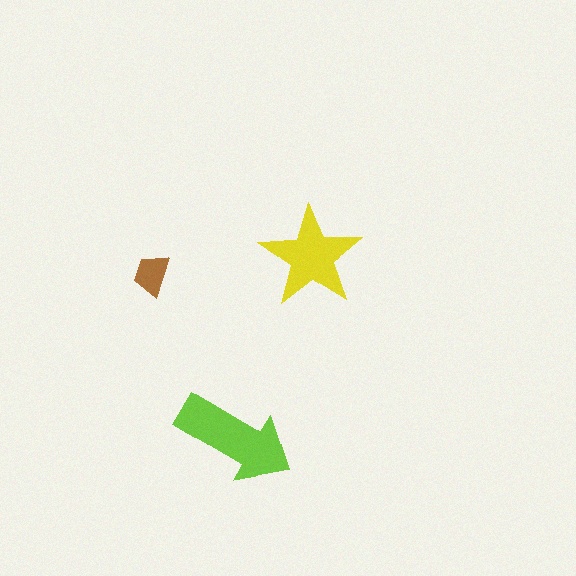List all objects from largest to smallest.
The lime arrow, the yellow star, the brown trapezoid.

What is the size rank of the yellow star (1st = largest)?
2nd.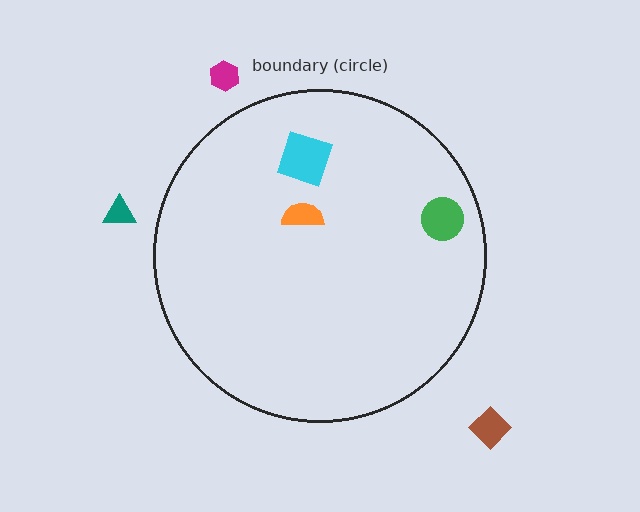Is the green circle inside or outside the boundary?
Inside.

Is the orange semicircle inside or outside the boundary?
Inside.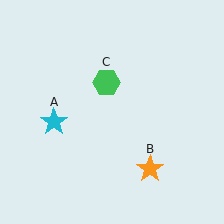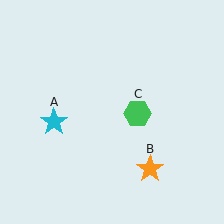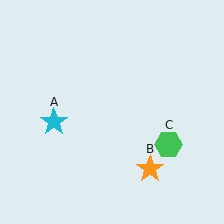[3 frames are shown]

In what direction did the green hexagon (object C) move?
The green hexagon (object C) moved down and to the right.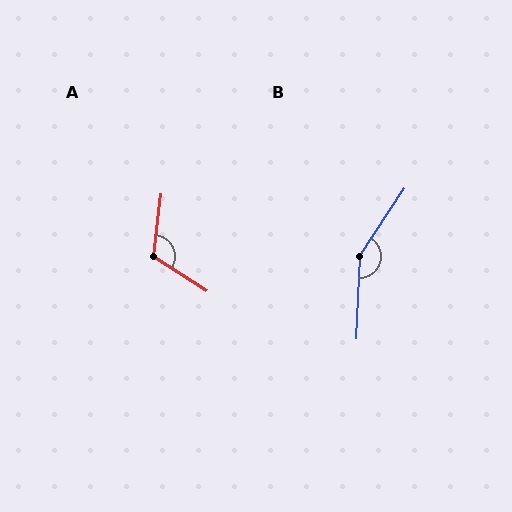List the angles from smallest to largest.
A (116°), B (148°).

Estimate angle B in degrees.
Approximately 148 degrees.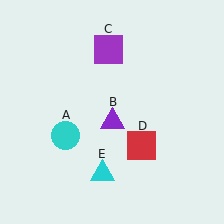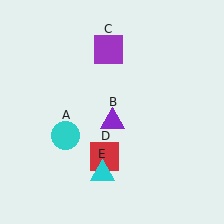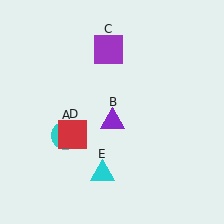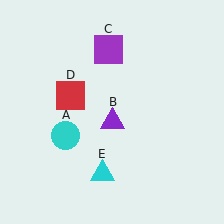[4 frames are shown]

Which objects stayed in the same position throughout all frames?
Cyan circle (object A) and purple triangle (object B) and purple square (object C) and cyan triangle (object E) remained stationary.